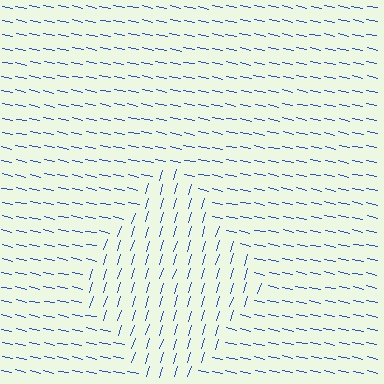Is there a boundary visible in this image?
Yes, there is a texture boundary formed by a change in line orientation.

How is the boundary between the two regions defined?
The boundary is defined purely by a change in line orientation (approximately 84 degrees difference). All lines are the same color and thickness.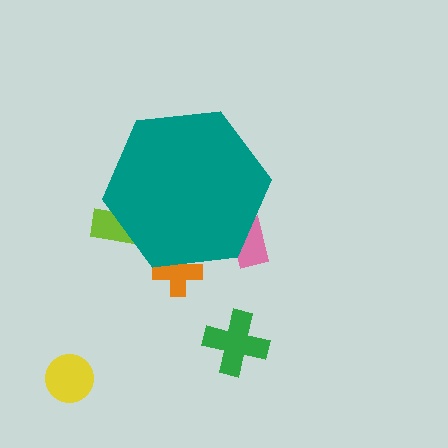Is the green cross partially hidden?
No, the green cross is fully visible.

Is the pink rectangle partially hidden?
Yes, the pink rectangle is partially hidden behind the teal hexagon.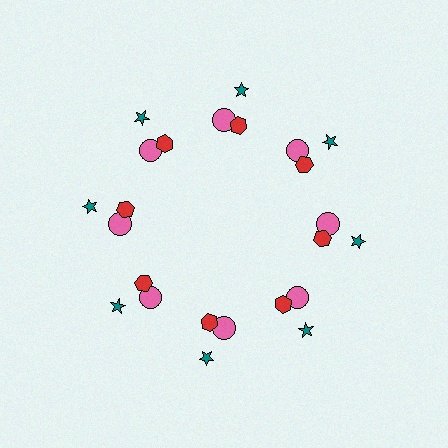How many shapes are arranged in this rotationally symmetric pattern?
There are 24 shapes, arranged in 8 groups of 3.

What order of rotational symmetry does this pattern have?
This pattern has 8-fold rotational symmetry.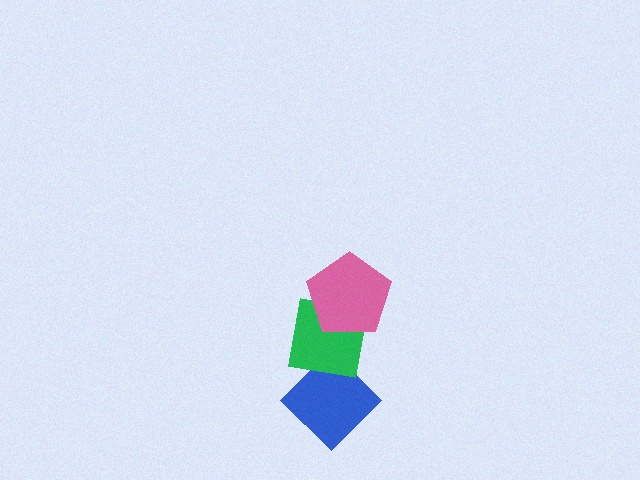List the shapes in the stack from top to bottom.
From top to bottom: the pink pentagon, the green square, the blue diamond.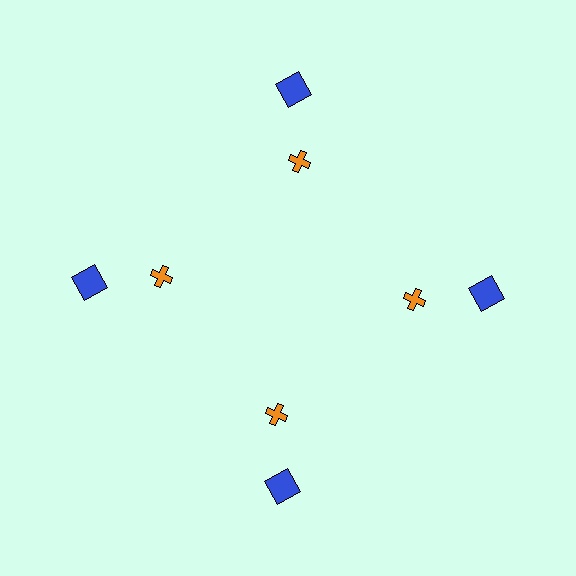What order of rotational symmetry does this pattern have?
This pattern has 4-fold rotational symmetry.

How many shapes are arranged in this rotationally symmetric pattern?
There are 8 shapes, arranged in 4 groups of 2.